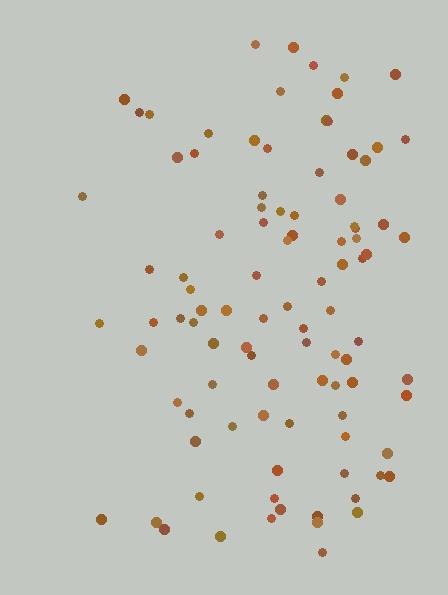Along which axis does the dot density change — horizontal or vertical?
Horizontal.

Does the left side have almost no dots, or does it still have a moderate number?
Still a moderate number, just noticeably fewer than the right.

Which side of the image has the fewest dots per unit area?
The left.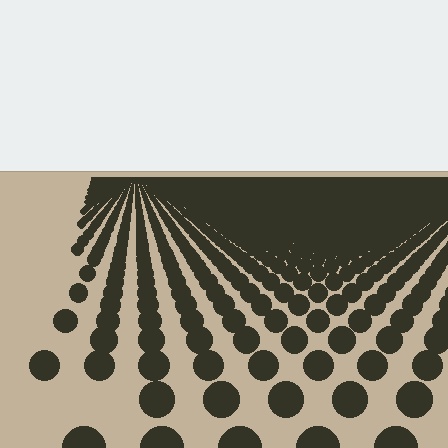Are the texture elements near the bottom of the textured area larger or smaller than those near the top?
Larger. Near the bottom, elements are closer to the viewer and appear at a bigger on-screen size.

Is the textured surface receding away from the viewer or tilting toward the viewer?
The surface is receding away from the viewer. Texture elements get smaller and denser toward the top.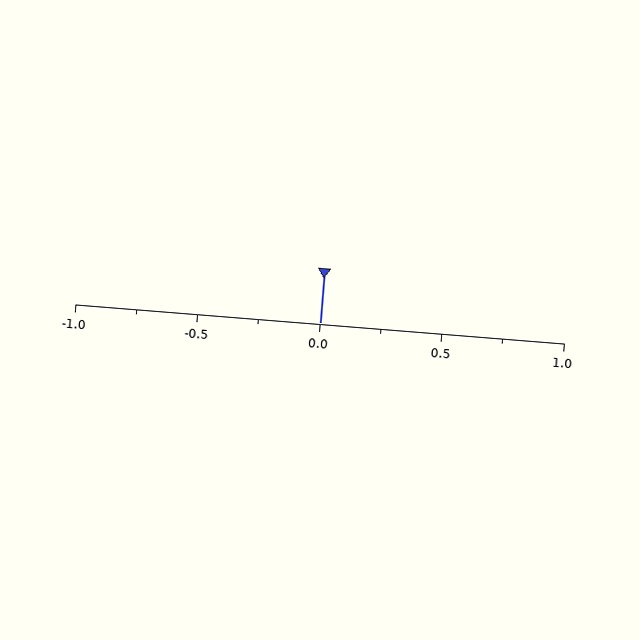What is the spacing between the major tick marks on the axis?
The major ticks are spaced 0.5 apart.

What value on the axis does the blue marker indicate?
The marker indicates approximately 0.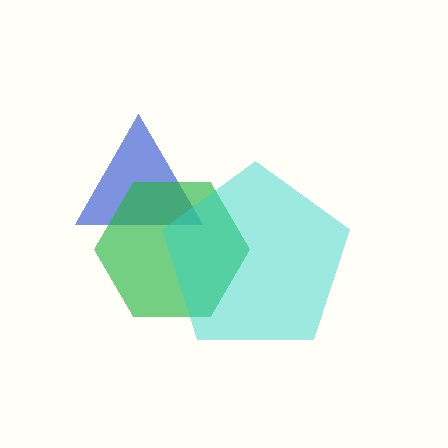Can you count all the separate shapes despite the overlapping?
Yes, there are 3 separate shapes.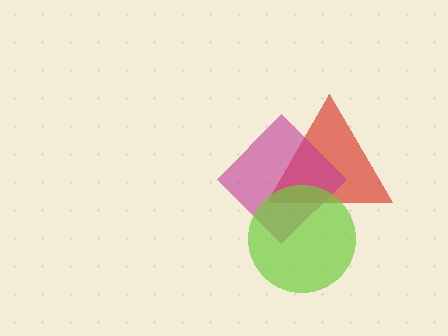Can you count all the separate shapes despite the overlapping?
Yes, there are 3 separate shapes.